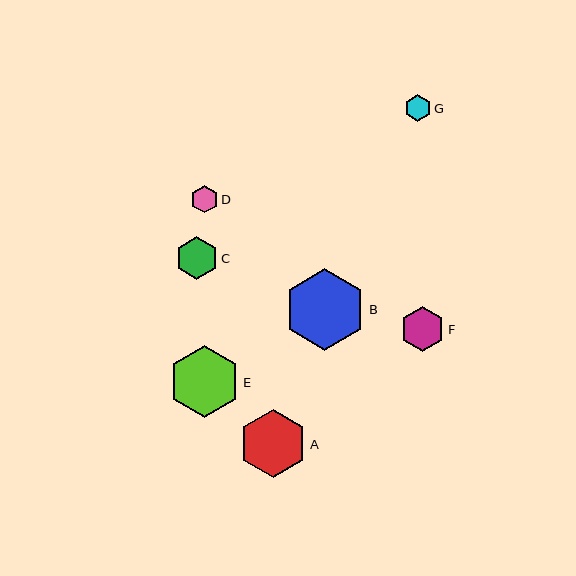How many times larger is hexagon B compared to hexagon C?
Hexagon B is approximately 1.9 times the size of hexagon C.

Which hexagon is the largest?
Hexagon B is the largest with a size of approximately 82 pixels.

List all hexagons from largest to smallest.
From largest to smallest: B, E, A, F, C, D, G.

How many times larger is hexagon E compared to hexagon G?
Hexagon E is approximately 2.7 times the size of hexagon G.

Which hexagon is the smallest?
Hexagon G is the smallest with a size of approximately 27 pixels.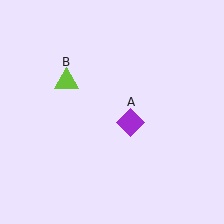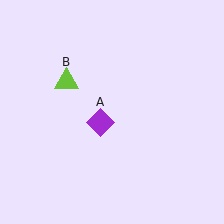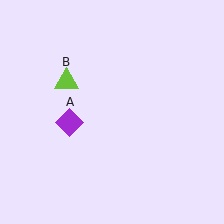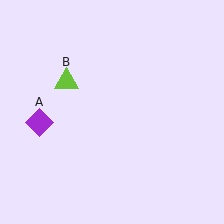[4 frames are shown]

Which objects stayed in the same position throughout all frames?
Lime triangle (object B) remained stationary.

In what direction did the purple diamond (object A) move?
The purple diamond (object A) moved left.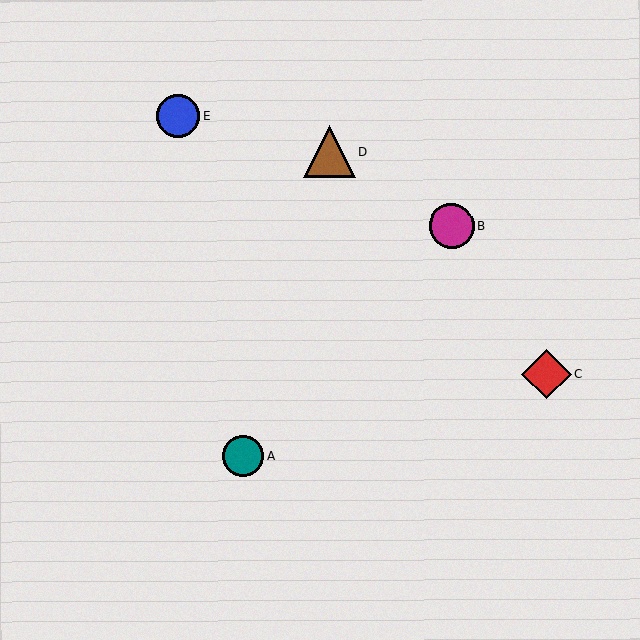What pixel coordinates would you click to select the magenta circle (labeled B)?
Click at (452, 227) to select the magenta circle B.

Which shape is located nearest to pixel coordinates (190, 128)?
The blue circle (labeled E) at (178, 116) is nearest to that location.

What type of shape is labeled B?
Shape B is a magenta circle.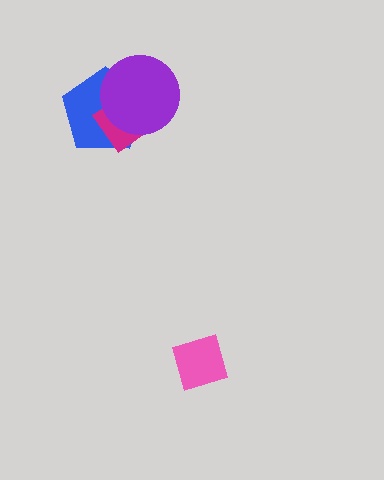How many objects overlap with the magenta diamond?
2 objects overlap with the magenta diamond.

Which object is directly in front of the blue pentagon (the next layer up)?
The magenta diamond is directly in front of the blue pentagon.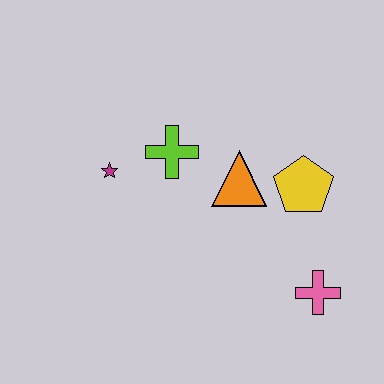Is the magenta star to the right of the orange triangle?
No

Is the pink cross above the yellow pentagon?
No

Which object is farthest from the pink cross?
The magenta star is farthest from the pink cross.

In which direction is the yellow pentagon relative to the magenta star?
The yellow pentagon is to the right of the magenta star.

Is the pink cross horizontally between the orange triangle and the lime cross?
No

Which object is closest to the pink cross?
The yellow pentagon is closest to the pink cross.